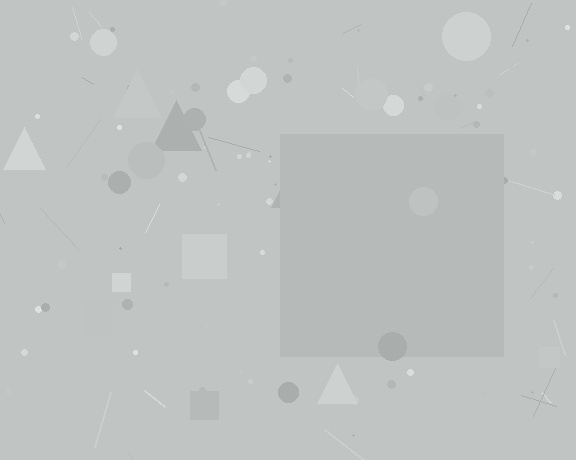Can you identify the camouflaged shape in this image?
The camouflaged shape is a square.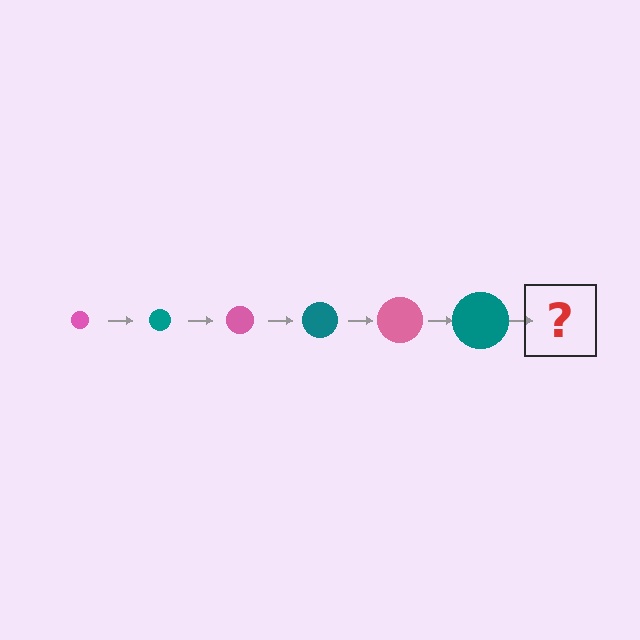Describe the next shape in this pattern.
It should be a pink circle, larger than the previous one.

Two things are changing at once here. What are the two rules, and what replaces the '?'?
The two rules are that the circle grows larger each step and the color cycles through pink and teal. The '?' should be a pink circle, larger than the previous one.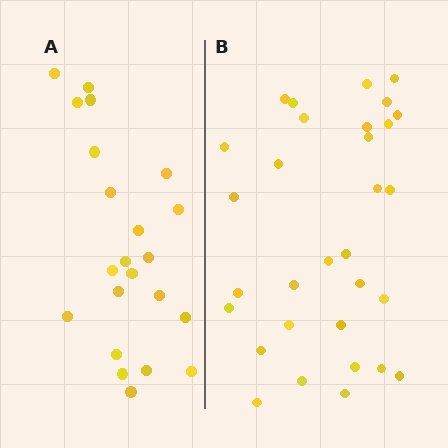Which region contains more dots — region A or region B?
Region B (the right region) has more dots.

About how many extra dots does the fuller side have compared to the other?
Region B has roughly 8 or so more dots than region A.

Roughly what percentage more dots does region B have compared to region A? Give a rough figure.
About 40% more.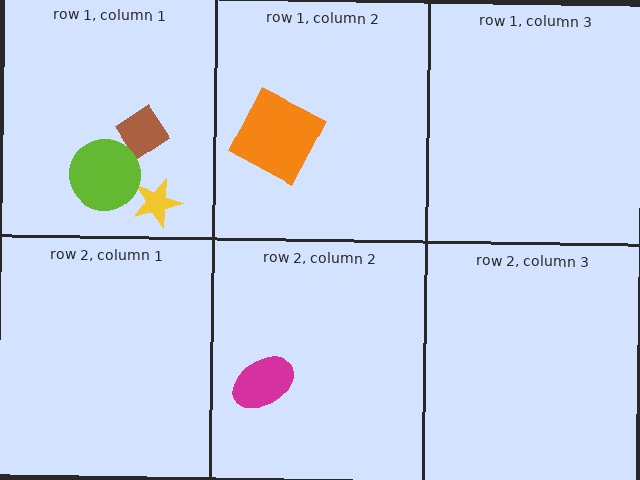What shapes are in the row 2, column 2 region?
The magenta ellipse.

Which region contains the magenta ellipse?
The row 2, column 2 region.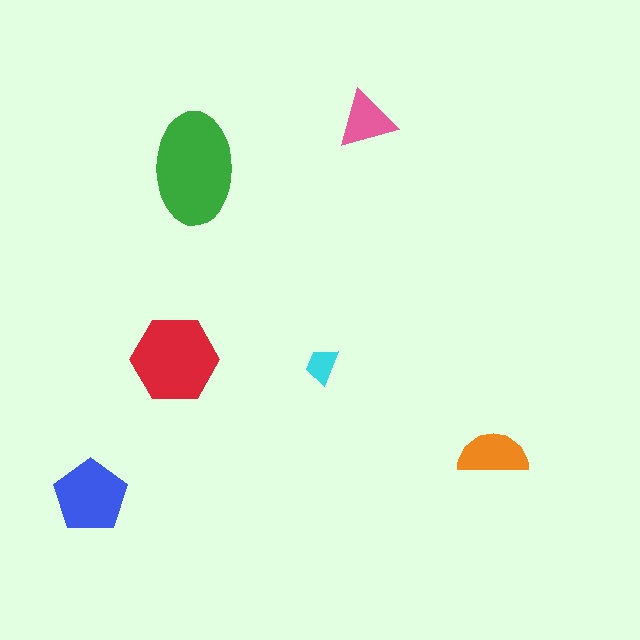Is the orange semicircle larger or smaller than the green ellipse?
Smaller.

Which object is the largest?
The green ellipse.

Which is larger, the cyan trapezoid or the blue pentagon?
The blue pentagon.